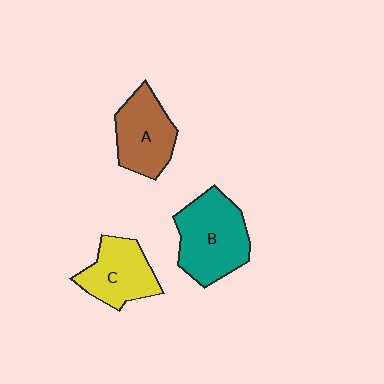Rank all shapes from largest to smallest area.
From largest to smallest: B (teal), A (brown), C (yellow).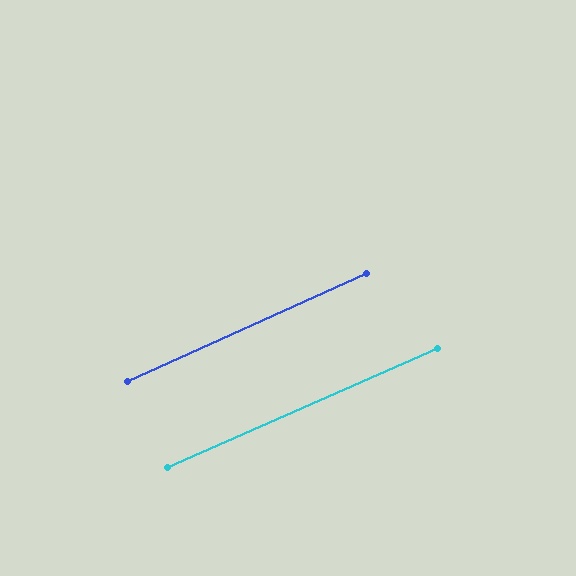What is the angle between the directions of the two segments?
Approximately 1 degree.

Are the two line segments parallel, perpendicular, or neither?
Parallel — their directions differ by only 0.6°.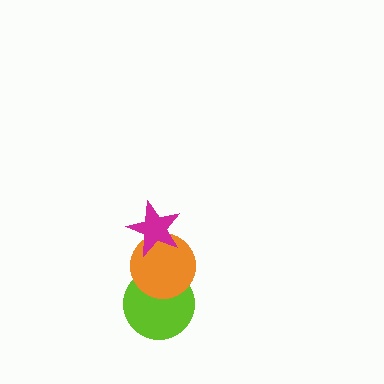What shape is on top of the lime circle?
The orange circle is on top of the lime circle.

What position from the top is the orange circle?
The orange circle is 2nd from the top.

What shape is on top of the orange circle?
The magenta star is on top of the orange circle.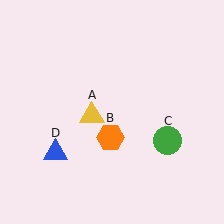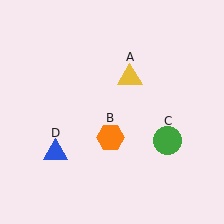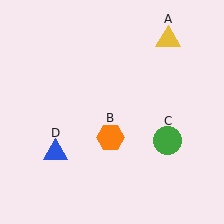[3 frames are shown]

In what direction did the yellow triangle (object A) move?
The yellow triangle (object A) moved up and to the right.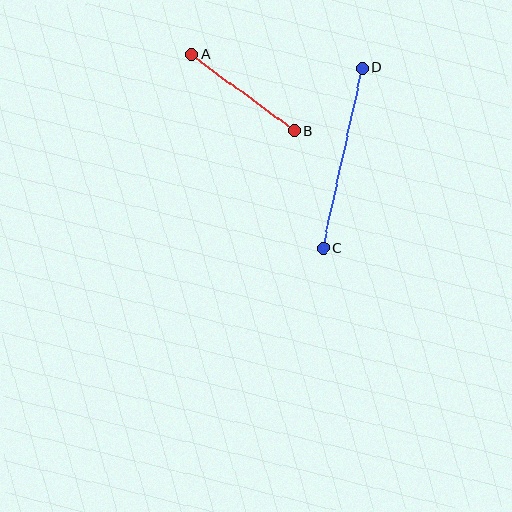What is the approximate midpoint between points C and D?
The midpoint is at approximately (343, 158) pixels.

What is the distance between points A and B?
The distance is approximately 128 pixels.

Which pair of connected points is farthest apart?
Points C and D are farthest apart.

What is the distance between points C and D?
The distance is approximately 185 pixels.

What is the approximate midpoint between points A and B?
The midpoint is at approximately (243, 93) pixels.